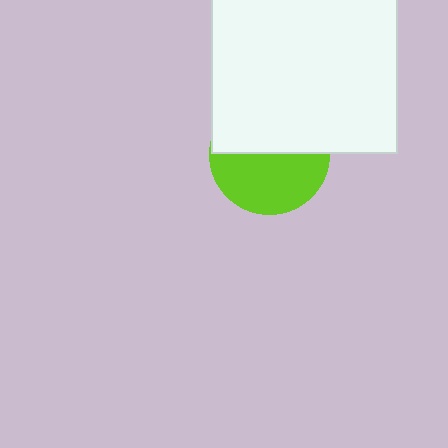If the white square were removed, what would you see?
You would see the complete lime circle.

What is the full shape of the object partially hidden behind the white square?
The partially hidden object is a lime circle.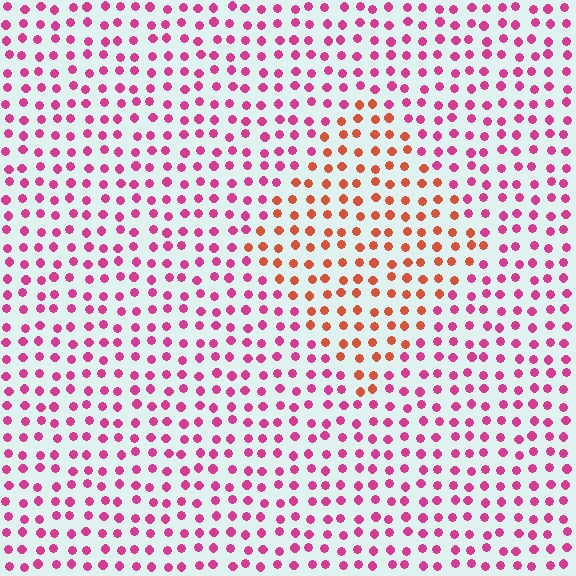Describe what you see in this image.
The image is filled with small magenta elements in a uniform arrangement. A diamond-shaped region is visible where the elements are tinted to a slightly different hue, forming a subtle color boundary.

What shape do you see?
I see a diamond.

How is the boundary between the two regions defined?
The boundary is defined purely by a slight shift in hue (about 44 degrees). Spacing, size, and orientation are identical on both sides.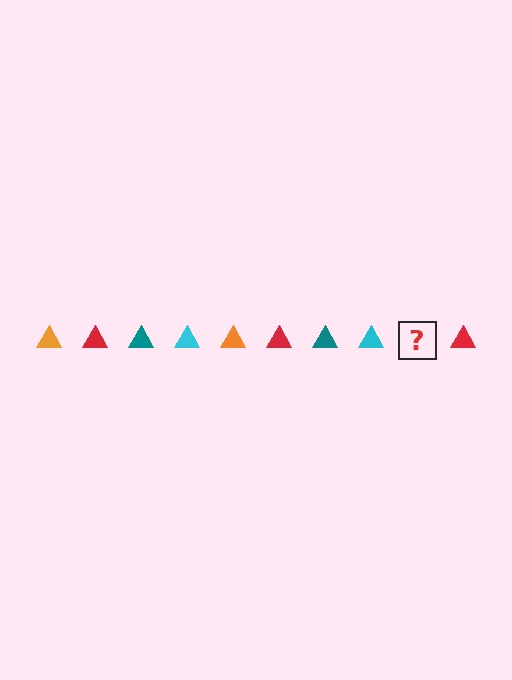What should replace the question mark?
The question mark should be replaced with an orange triangle.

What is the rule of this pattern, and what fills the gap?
The rule is that the pattern cycles through orange, red, teal, cyan triangles. The gap should be filled with an orange triangle.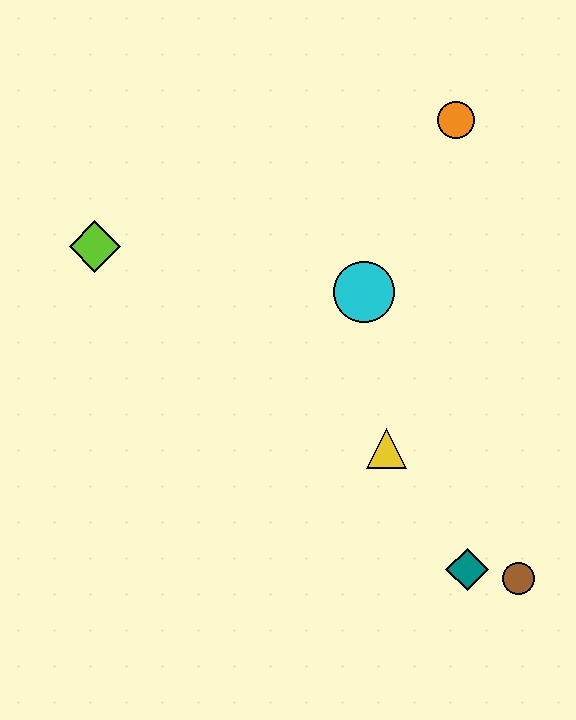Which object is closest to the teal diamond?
The brown circle is closest to the teal diamond.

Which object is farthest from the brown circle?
The lime diamond is farthest from the brown circle.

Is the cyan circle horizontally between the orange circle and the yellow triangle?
No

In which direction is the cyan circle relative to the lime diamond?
The cyan circle is to the right of the lime diamond.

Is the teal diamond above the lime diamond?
No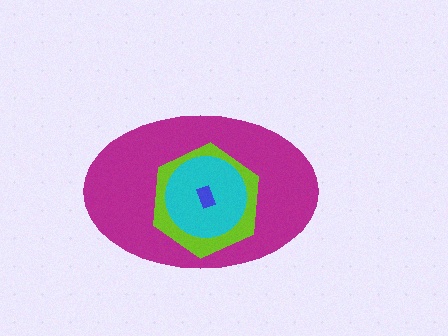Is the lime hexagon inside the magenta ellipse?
Yes.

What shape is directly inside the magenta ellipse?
The lime hexagon.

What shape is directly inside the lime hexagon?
The cyan circle.